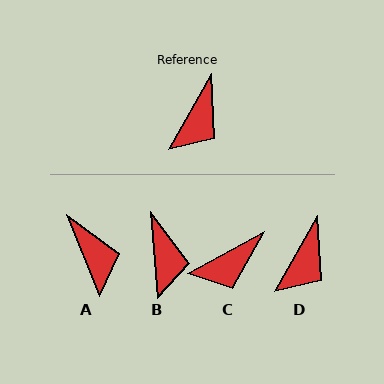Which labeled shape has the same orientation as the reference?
D.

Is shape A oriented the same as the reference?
No, it is off by about 52 degrees.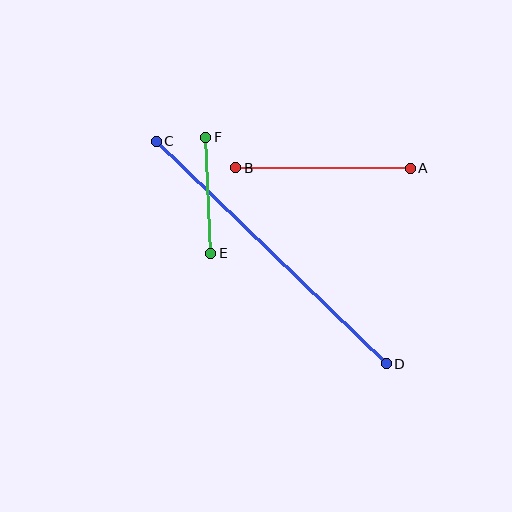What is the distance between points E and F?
The distance is approximately 116 pixels.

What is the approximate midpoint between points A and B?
The midpoint is at approximately (323, 168) pixels.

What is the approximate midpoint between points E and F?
The midpoint is at approximately (208, 195) pixels.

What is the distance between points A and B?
The distance is approximately 175 pixels.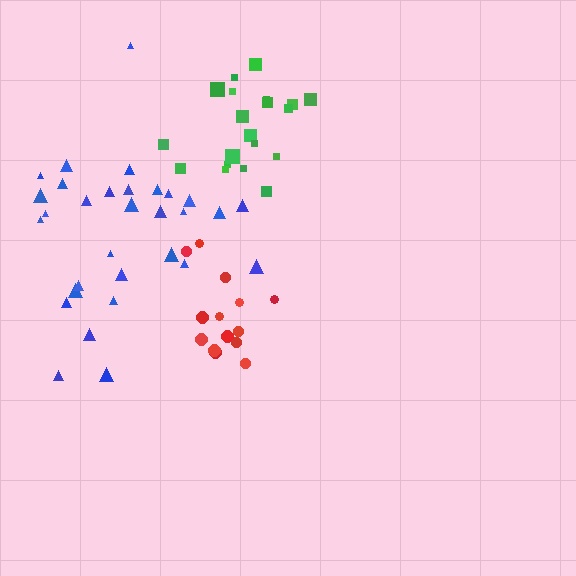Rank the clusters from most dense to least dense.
red, green, blue.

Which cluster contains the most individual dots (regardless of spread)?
Blue (31).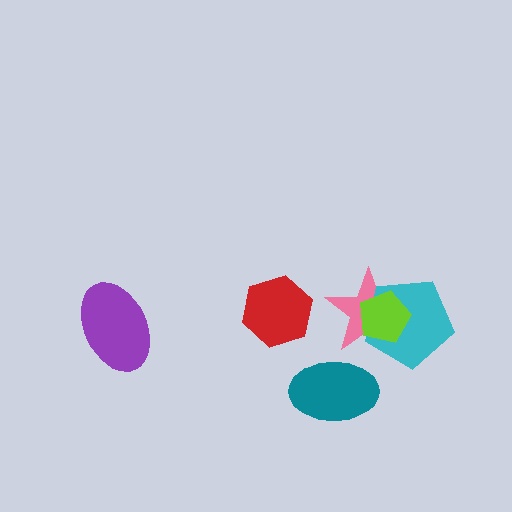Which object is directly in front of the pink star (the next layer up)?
The cyan pentagon is directly in front of the pink star.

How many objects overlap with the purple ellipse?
0 objects overlap with the purple ellipse.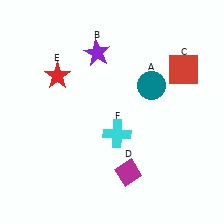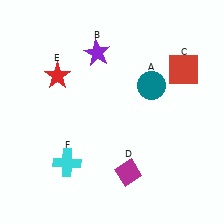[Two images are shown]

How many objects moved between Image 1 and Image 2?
1 object moved between the two images.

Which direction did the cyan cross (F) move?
The cyan cross (F) moved left.